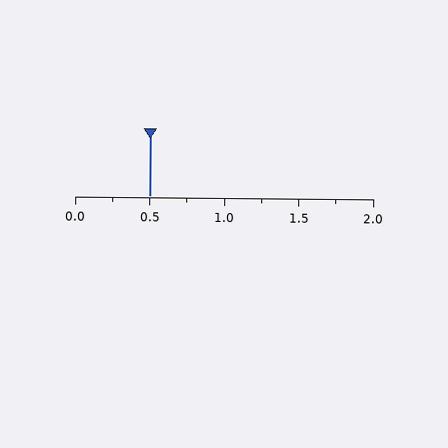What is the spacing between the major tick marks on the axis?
The major ticks are spaced 0.5 apart.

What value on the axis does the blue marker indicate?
The marker indicates approximately 0.5.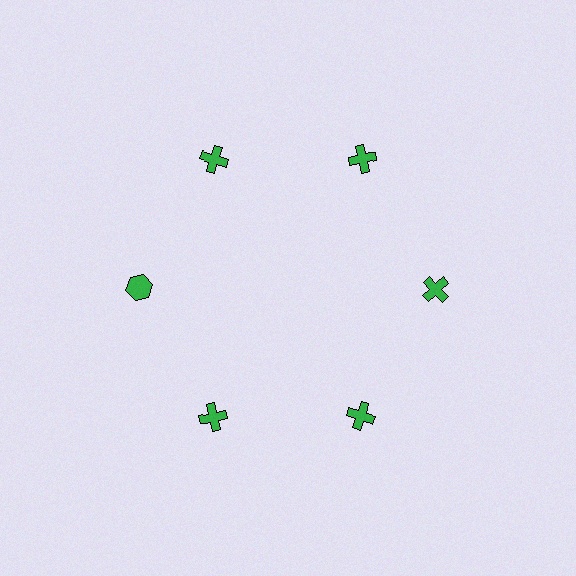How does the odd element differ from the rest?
It has a different shape: hexagon instead of cross.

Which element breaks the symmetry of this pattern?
The green hexagon at roughly the 9 o'clock position breaks the symmetry. All other shapes are green crosses.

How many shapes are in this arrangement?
There are 6 shapes arranged in a ring pattern.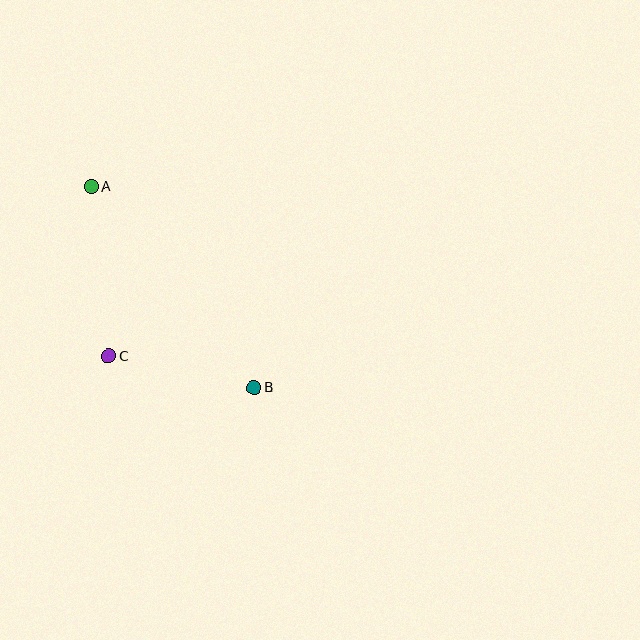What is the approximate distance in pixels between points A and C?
The distance between A and C is approximately 170 pixels.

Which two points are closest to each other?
Points B and C are closest to each other.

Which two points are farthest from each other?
Points A and B are farthest from each other.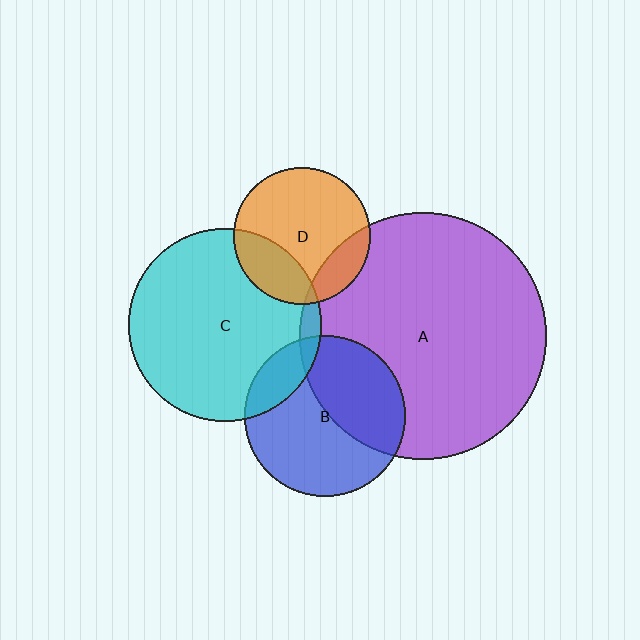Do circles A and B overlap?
Yes.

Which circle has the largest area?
Circle A (purple).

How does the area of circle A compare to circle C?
Approximately 1.7 times.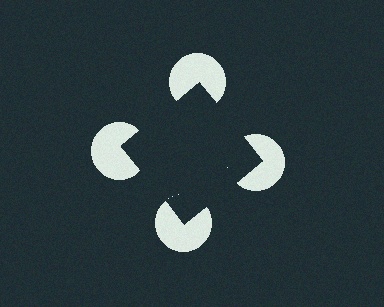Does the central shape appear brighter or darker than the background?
It typically appears slightly darker than the background, even though no actual brightness change is drawn.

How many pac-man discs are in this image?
There are 4 — one at each vertex of the illusory square.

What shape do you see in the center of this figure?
An illusory square — its edges are inferred from the aligned wedge cuts in the pac-man discs, not physically drawn.